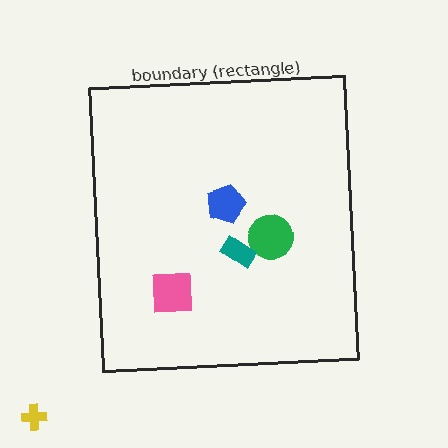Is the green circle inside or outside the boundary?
Inside.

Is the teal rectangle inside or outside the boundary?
Inside.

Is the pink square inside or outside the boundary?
Inside.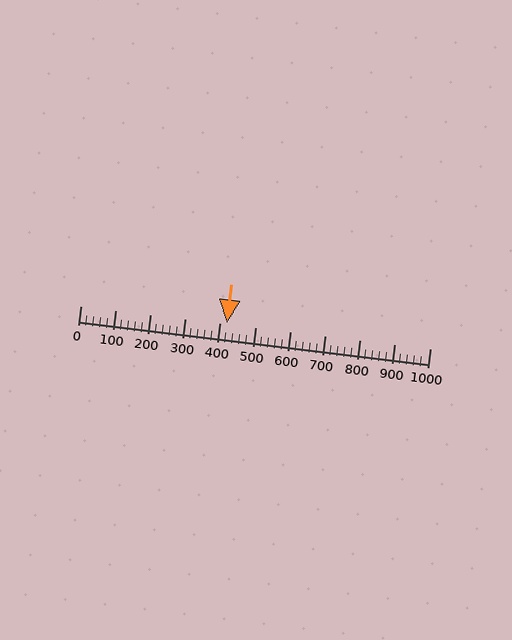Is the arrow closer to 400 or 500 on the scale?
The arrow is closer to 400.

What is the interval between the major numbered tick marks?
The major tick marks are spaced 100 units apart.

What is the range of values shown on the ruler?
The ruler shows values from 0 to 1000.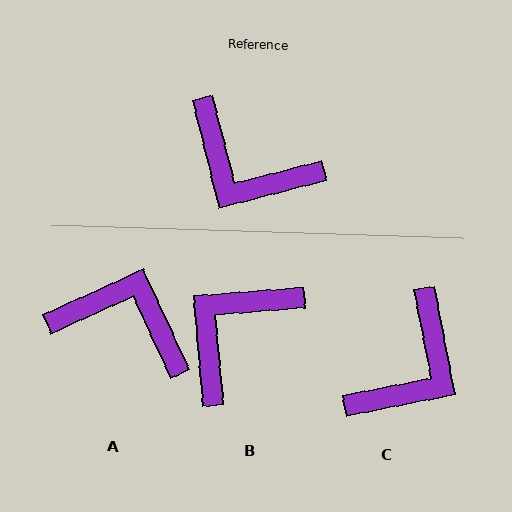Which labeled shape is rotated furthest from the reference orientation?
A, about 169 degrees away.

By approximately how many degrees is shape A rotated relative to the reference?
Approximately 169 degrees clockwise.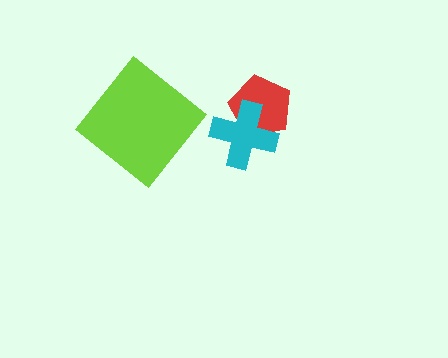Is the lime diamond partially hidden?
No, no other shape covers it.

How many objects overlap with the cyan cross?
1 object overlaps with the cyan cross.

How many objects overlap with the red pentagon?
1 object overlaps with the red pentagon.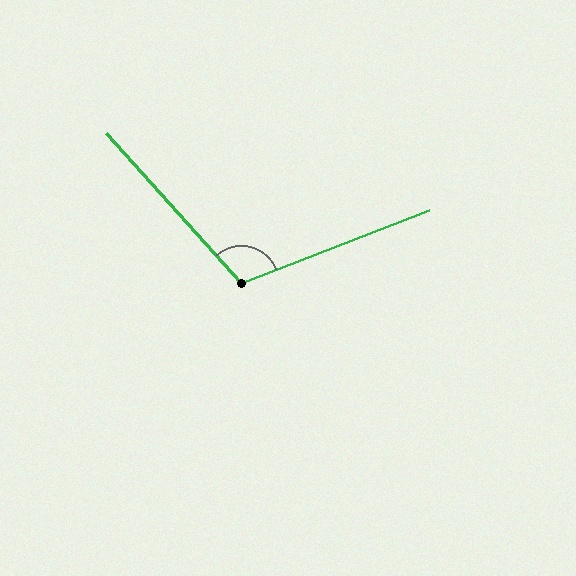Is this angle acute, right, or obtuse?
It is obtuse.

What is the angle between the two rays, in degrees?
Approximately 111 degrees.